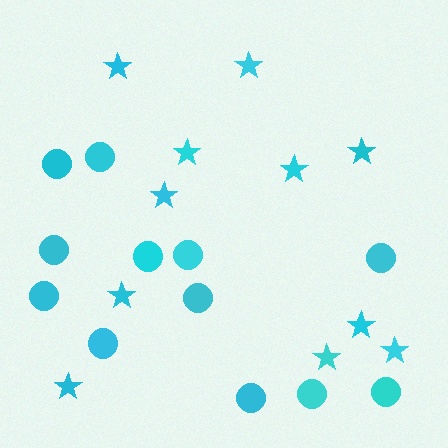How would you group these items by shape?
There are 2 groups: one group of circles (12) and one group of stars (11).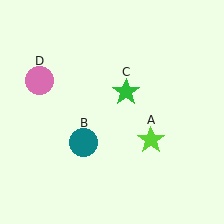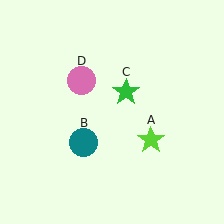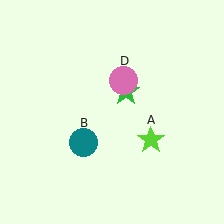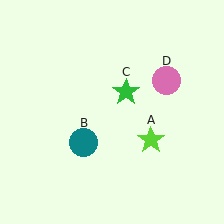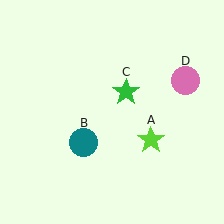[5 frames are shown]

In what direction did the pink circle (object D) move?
The pink circle (object D) moved right.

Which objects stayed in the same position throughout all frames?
Lime star (object A) and teal circle (object B) and green star (object C) remained stationary.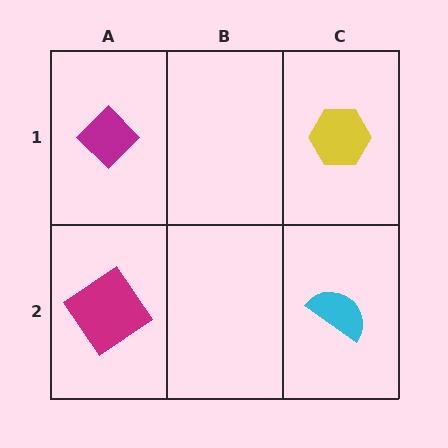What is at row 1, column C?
A yellow hexagon.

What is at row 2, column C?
A cyan semicircle.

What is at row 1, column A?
A magenta diamond.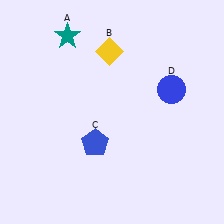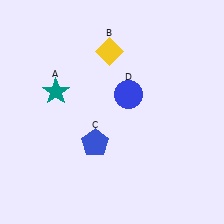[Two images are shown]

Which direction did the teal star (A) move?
The teal star (A) moved down.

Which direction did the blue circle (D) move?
The blue circle (D) moved left.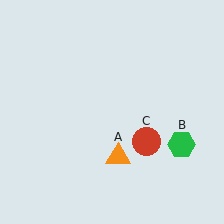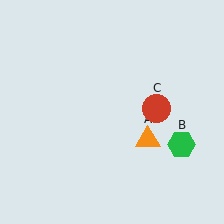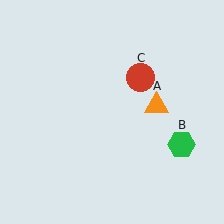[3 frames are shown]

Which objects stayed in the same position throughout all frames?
Green hexagon (object B) remained stationary.